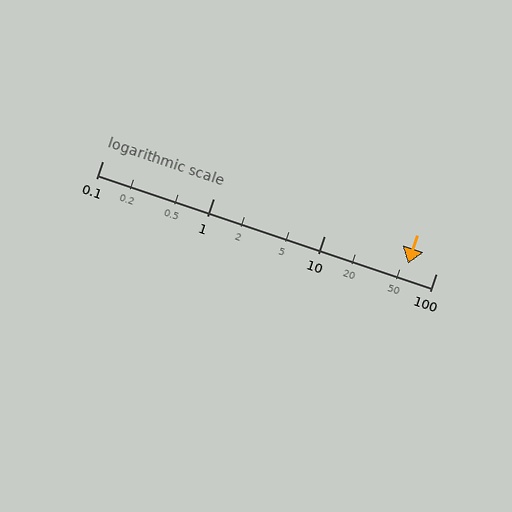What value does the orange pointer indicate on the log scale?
The pointer indicates approximately 56.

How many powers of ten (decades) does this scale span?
The scale spans 3 decades, from 0.1 to 100.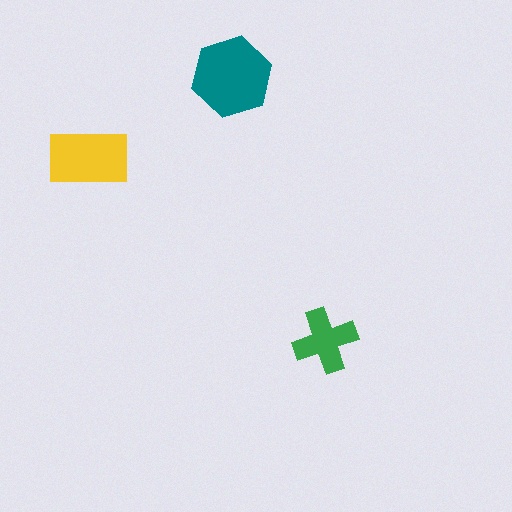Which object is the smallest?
The green cross.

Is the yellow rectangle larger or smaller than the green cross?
Larger.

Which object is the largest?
The teal hexagon.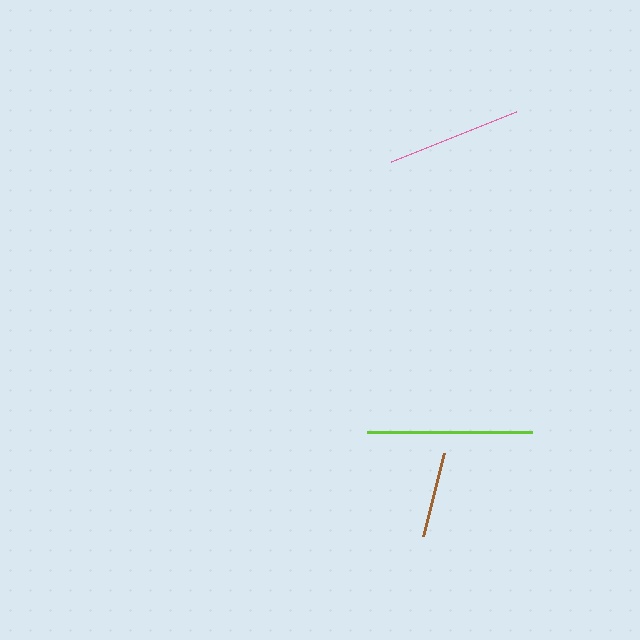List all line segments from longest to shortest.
From longest to shortest: lime, pink, brown.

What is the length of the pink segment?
The pink segment is approximately 134 pixels long.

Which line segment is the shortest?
The brown line is the shortest at approximately 85 pixels.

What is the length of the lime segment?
The lime segment is approximately 165 pixels long.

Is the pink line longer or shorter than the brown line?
The pink line is longer than the brown line.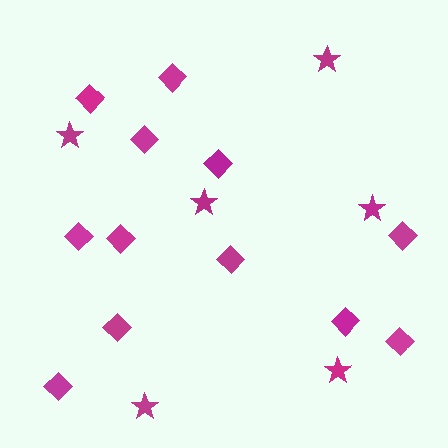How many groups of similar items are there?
There are 2 groups: one group of diamonds (12) and one group of stars (6).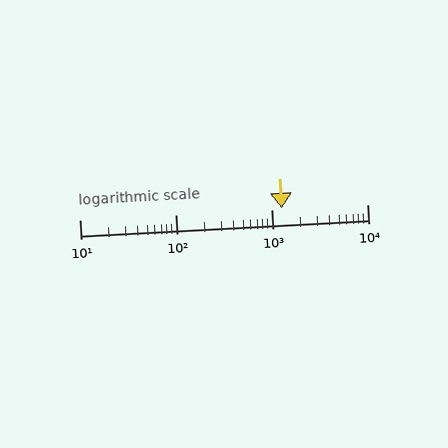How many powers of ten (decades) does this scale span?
The scale spans 3 decades, from 10 to 10000.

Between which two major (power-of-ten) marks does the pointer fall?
The pointer is between 1000 and 10000.